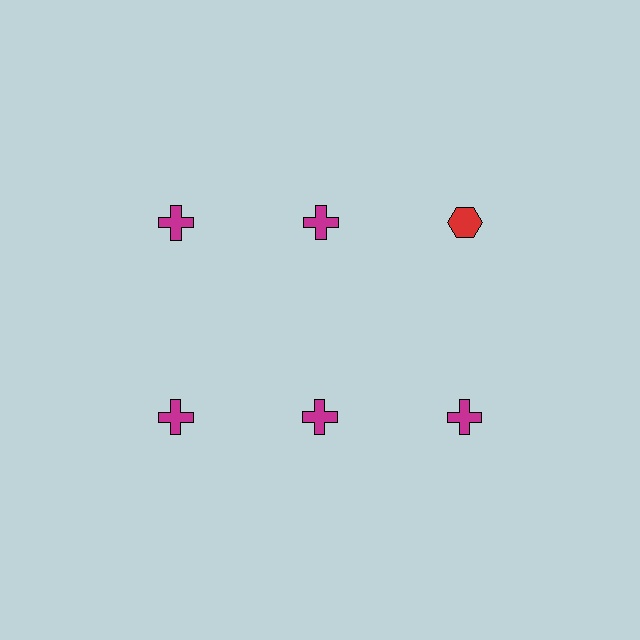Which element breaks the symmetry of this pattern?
The red hexagon in the top row, center column breaks the symmetry. All other shapes are magenta crosses.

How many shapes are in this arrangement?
There are 6 shapes arranged in a grid pattern.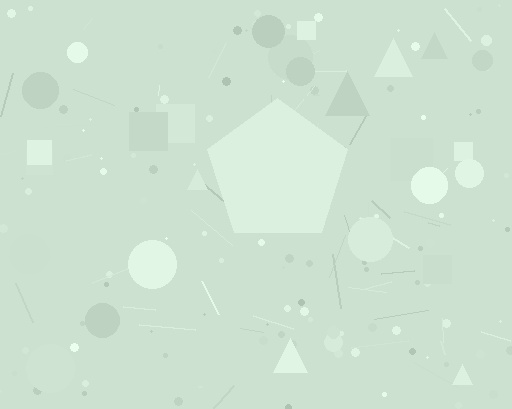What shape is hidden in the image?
A pentagon is hidden in the image.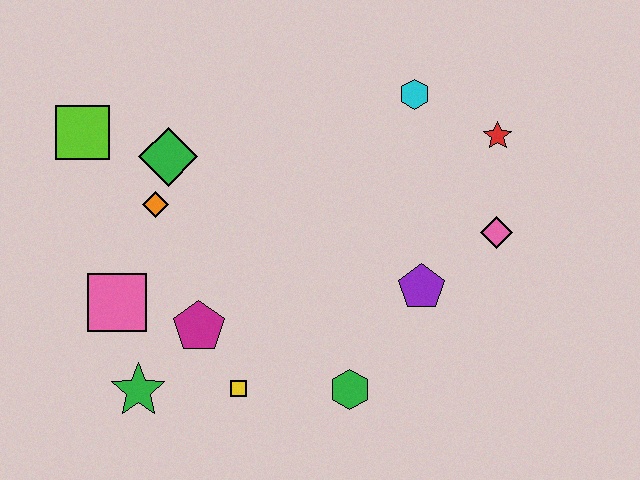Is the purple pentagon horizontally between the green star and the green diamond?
No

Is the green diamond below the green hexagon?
No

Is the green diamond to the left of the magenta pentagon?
Yes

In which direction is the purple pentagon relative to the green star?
The purple pentagon is to the right of the green star.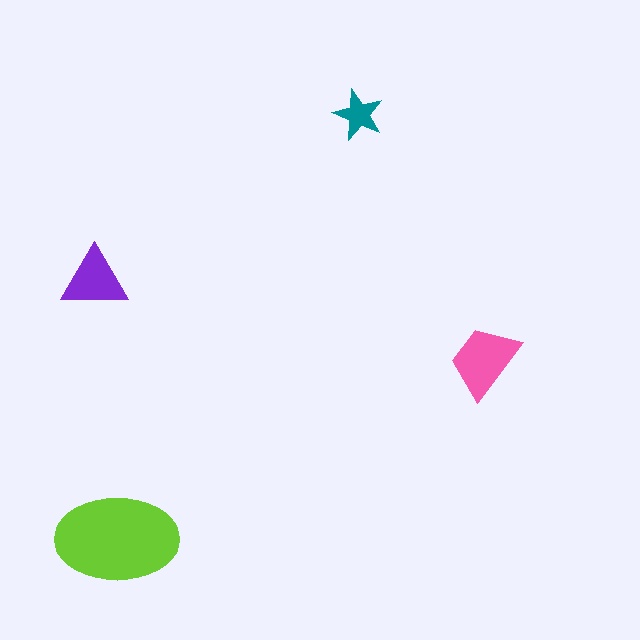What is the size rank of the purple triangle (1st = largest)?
3rd.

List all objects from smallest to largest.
The teal star, the purple triangle, the pink trapezoid, the lime ellipse.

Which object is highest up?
The teal star is topmost.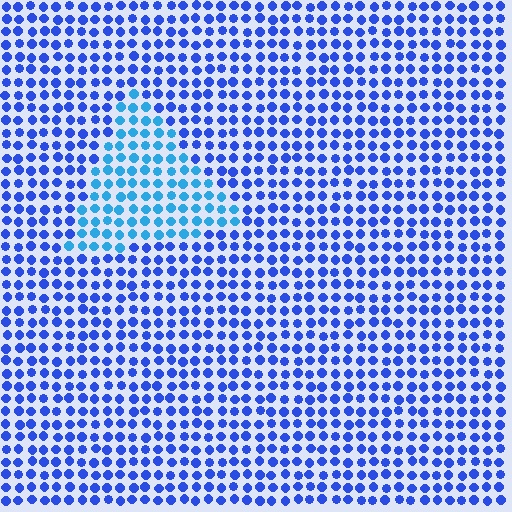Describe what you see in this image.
The image is filled with small blue elements in a uniform arrangement. A triangle-shaped region is visible where the elements are tinted to a slightly different hue, forming a subtle color boundary.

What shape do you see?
I see a triangle.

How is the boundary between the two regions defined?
The boundary is defined purely by a slight shift in hue (about 30 degrees). Spacing, size, and orientation are identical on both sides.